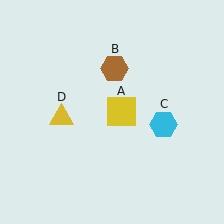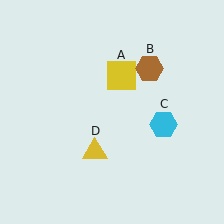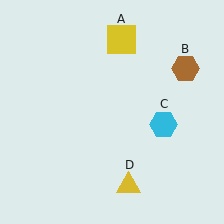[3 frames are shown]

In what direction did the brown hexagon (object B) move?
The brown hexagon (object B) moved right.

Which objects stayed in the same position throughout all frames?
Cyan hexagon (object C) remained stationary.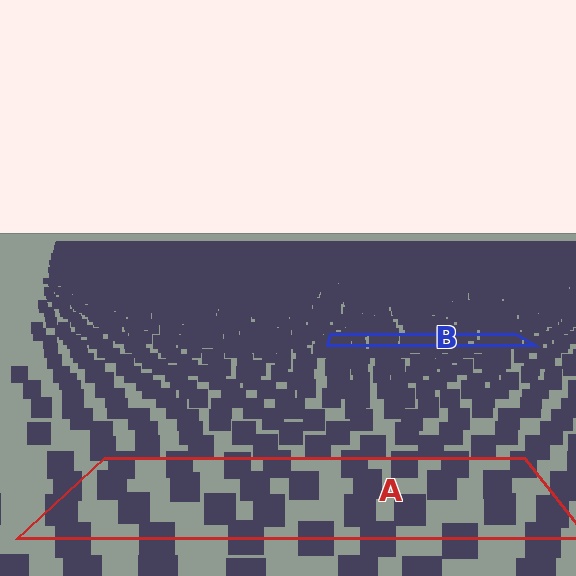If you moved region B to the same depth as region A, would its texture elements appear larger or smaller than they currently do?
They would appear larger. At a closer depth, the same texture elements are projected at a bigger on-screen size.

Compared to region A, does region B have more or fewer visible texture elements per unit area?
Region B has more texture elements per unit area — they are packed more densely because it is farther away.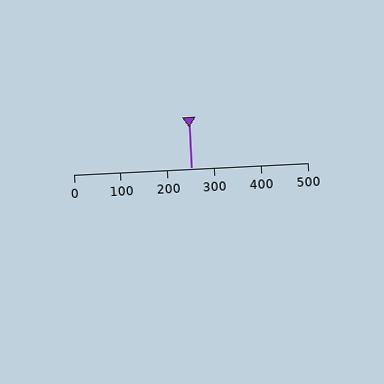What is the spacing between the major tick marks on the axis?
The major ticks are spaced 100 apart.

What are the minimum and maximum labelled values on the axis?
The axis runs from 0 to 500.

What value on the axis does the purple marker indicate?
The marker indicates approximately 250.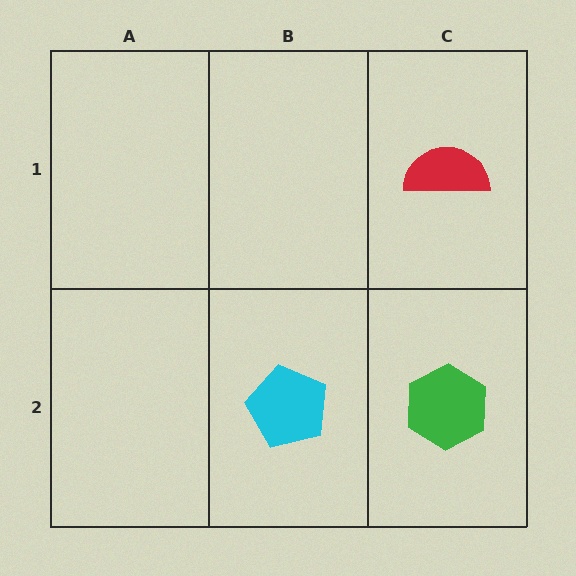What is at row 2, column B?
A cyan pentagon.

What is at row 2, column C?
A green hexagon.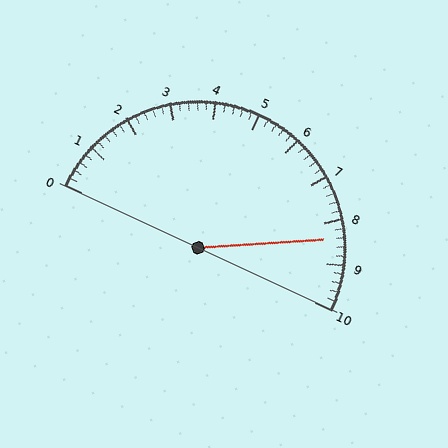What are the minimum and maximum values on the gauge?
The gauge ranges from 0 to 10.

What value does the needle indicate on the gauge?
The needle indicates approximately 8.4.